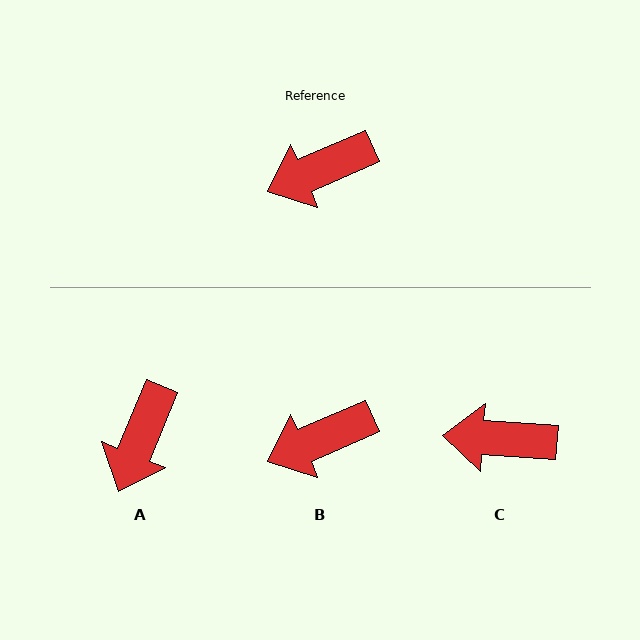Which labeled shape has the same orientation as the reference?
B.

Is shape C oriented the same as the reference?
No, it is off by about 27 degrees.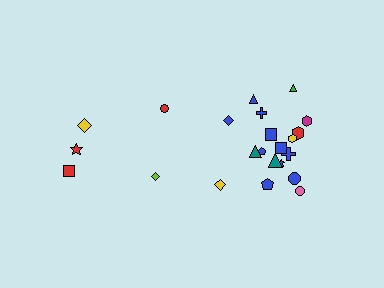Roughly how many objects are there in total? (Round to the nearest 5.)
Roughly 25 objects in total.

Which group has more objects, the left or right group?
The right group.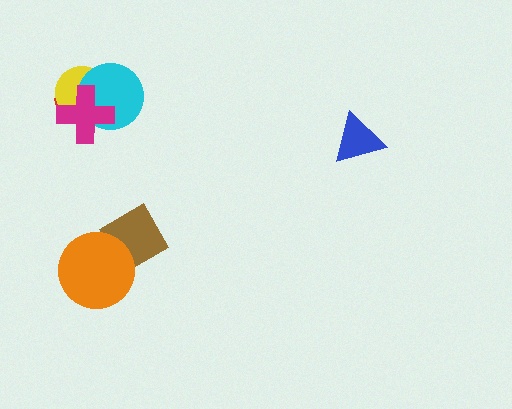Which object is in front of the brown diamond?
The orange circle is in front of the brown diamond.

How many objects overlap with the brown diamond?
1 object overlaps with the brown diamond.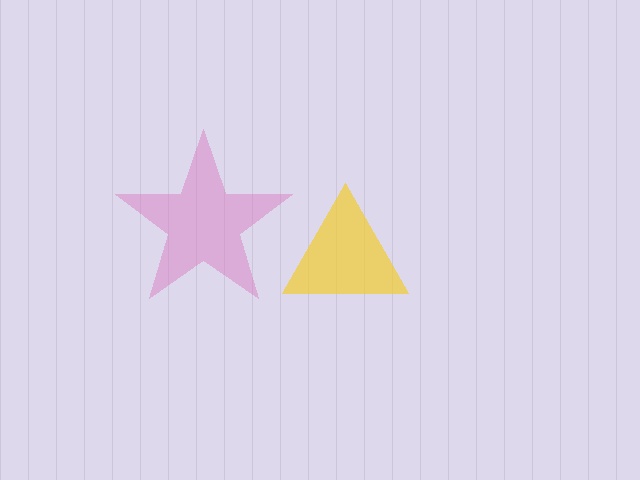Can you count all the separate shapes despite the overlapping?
Yes, there are 2 separate shapes.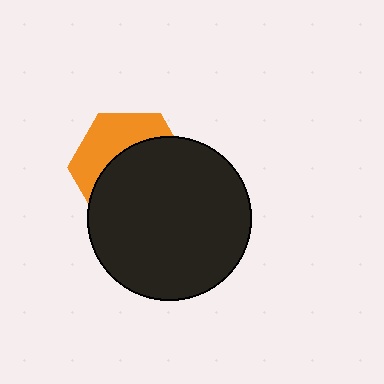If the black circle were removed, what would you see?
You would see the complete orange hexagon.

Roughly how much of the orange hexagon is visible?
A small part of it is visible (roughly 38%).